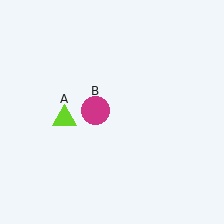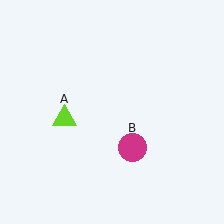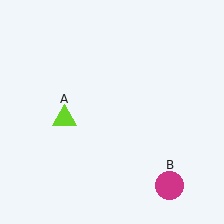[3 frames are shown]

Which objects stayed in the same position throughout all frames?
Lime triangle (object A) remained stationary.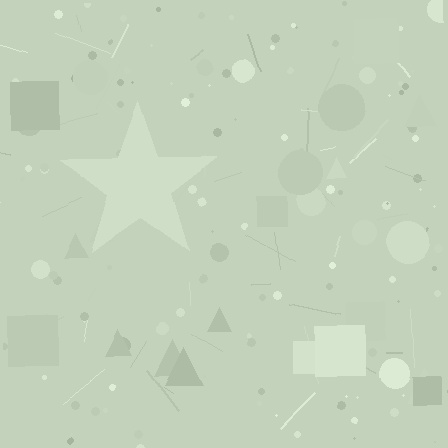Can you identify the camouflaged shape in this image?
The camouflaged shape is a star.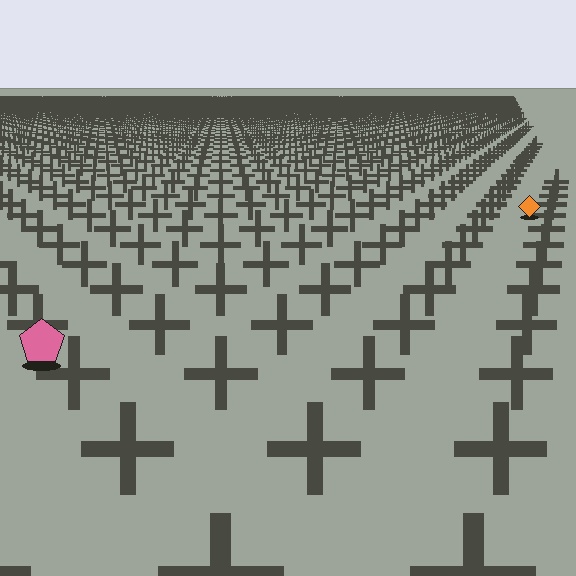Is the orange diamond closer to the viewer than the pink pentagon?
No. The pink pentagon is closer — you can tell from the texture gradient: the ground texture is coarser near it.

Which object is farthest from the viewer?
The orange diamond is farthest from the viewer. It appears smaller and the ground texture around it is denser.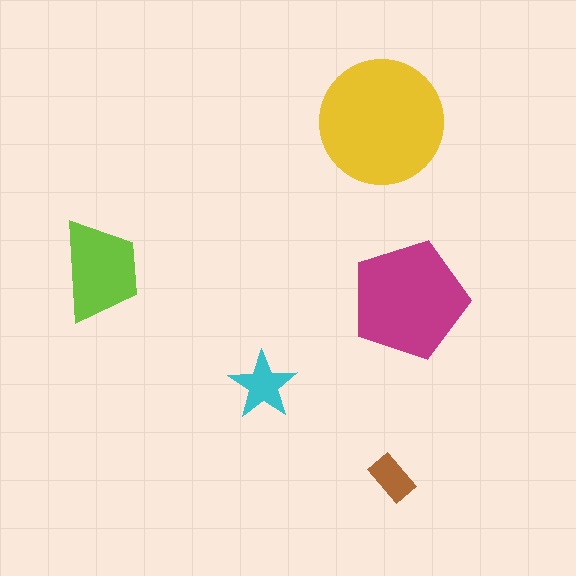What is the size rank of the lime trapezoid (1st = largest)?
3rd.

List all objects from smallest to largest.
The brown rectangle, the cyan star, the lime trapezoid, the magenta pentagon, the yellow circle.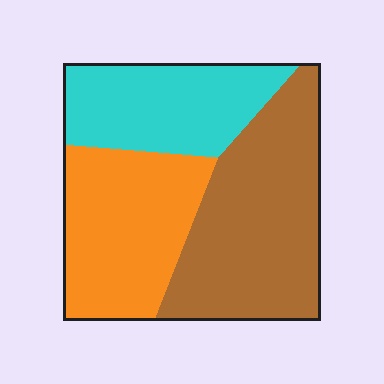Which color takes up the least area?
Cyan, at roughly 25%.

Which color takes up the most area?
Brown, at roughly 40%.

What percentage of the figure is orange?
Orange covers around 30% of the figure.